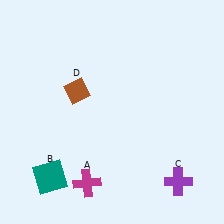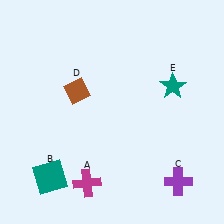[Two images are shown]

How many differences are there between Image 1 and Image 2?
There is 1 difference between the two images.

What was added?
A teal star (E) was added in Image 2.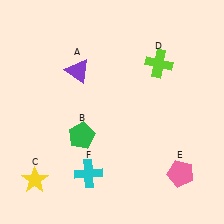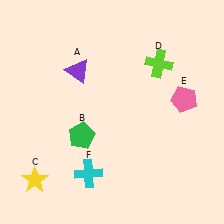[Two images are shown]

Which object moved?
The pink pentagon (E) moved up.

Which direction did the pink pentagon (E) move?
The pink pentagon (E) moved up.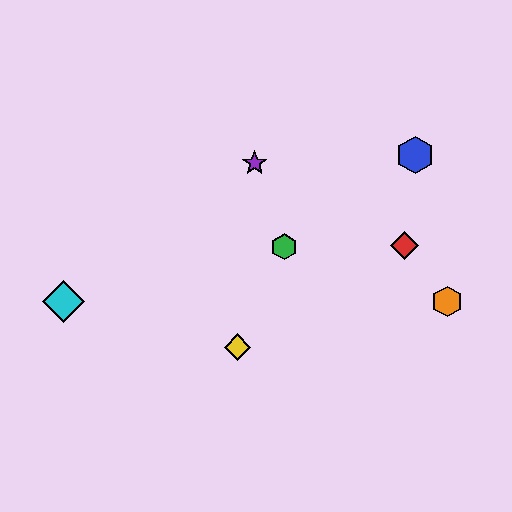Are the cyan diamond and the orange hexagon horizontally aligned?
Yes, both are at y≈301.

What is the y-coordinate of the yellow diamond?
The yellow diamond is at y≈347.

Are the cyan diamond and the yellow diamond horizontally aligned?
No, the cyan diamond is at y≈301 and the yellow diamond is at y≈347.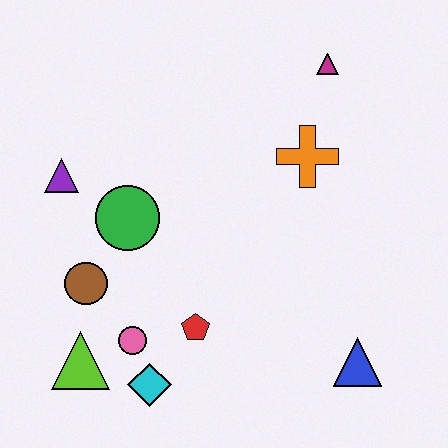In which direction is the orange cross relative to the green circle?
The orange cross is to the right of the green circle.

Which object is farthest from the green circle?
The blue triangle is farthest from the green circle.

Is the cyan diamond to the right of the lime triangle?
Yes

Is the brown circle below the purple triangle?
Yes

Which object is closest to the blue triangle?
The red pentagon is closest to the blue triangle.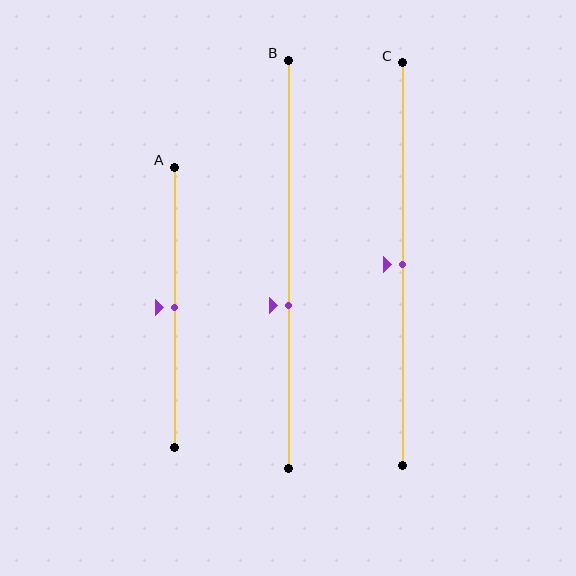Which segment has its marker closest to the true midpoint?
Segment A has its marker closest to the true midpoint.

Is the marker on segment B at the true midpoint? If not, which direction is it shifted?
No, the marker on segment B is shifted downward by about 10% of the segment length.